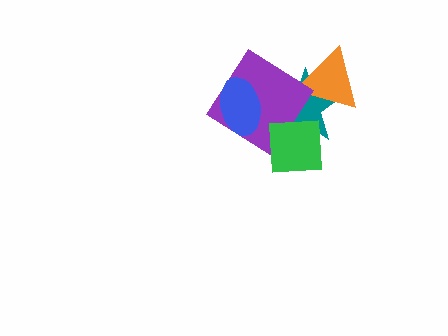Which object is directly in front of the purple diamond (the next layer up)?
The blue ellipse is directly in front of the purple diamond.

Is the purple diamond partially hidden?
Yes, it is partially covered by another shape.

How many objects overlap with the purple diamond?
3 objects overlap with the purple diamond.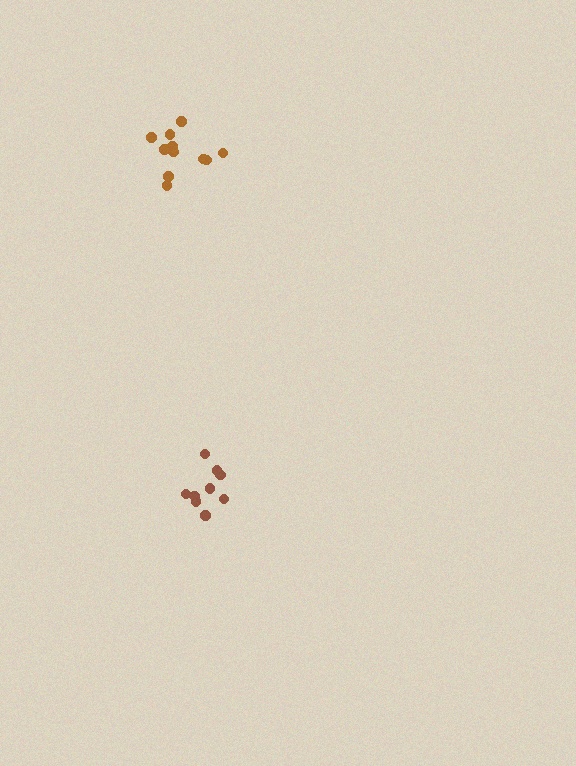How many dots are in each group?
Group 1: 9 dots, Group 2: 11 dots (20 total).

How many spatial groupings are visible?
There are 2 spatial groupings.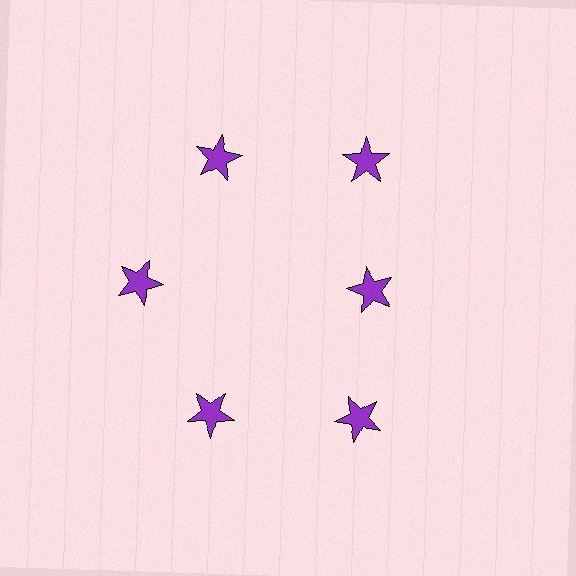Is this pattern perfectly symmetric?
No. The 6 purple stars are arranged in a ring, but one element near the 3 o'clock position is pulled inward toward the center, breaking the 6-fold rotational symmetry.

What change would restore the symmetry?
The symmetry would be restored by moving it outward, back onto the ring so that all 6 stars sit at equal angles and equal distance from the center.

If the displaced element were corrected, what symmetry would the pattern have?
It would have 6-fold rotational symmetry — the pattern would map onto itself every 60 degrees.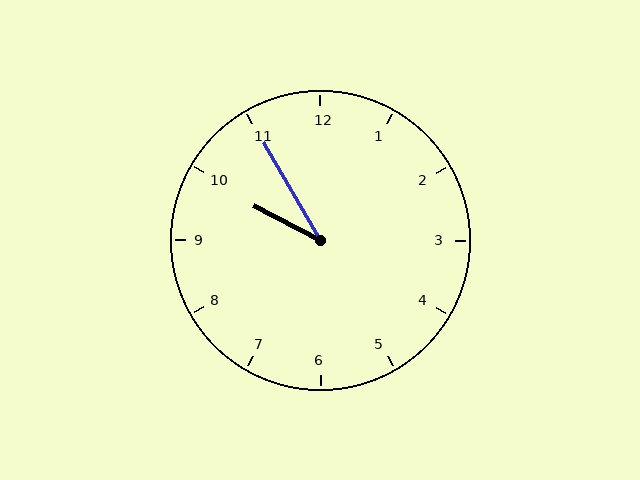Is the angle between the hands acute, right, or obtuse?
It is acute.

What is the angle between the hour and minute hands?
Approximately 32 degrees.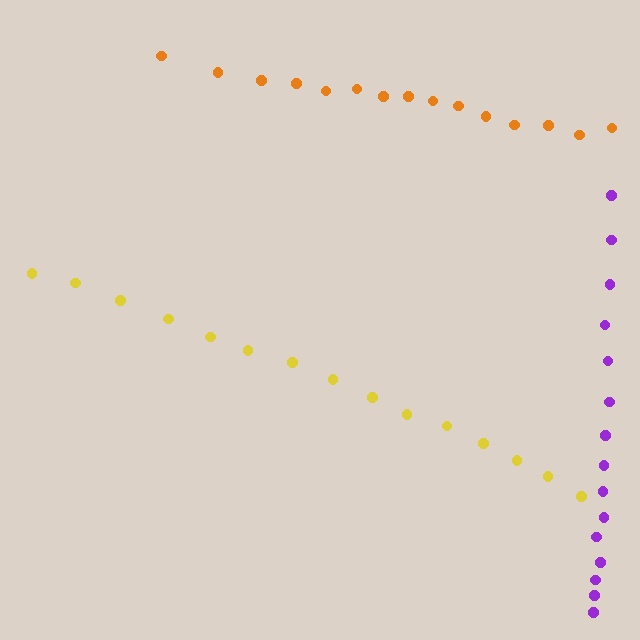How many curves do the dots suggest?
There are 3 distinct paths.